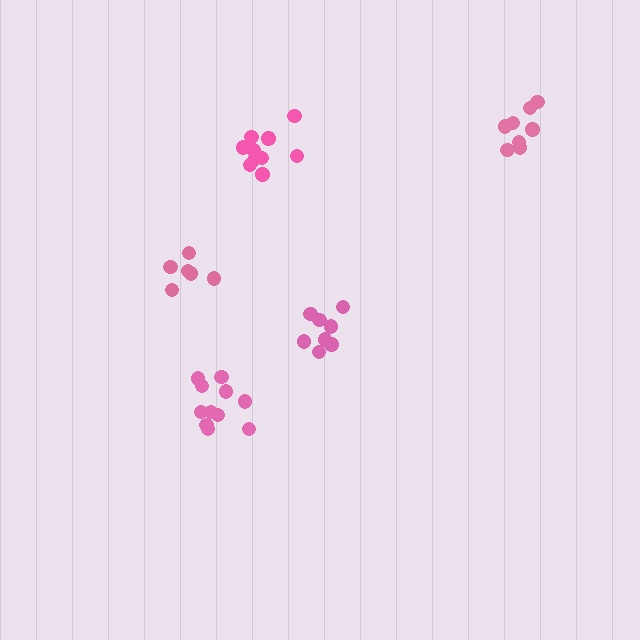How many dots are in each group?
Group 1: 8 dots, Group 2: 8 dots, Group 3: 11 dots, Group 4: 10 dots, Group 5: 6 dots (43 total).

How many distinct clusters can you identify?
There are 5 distinct clusters.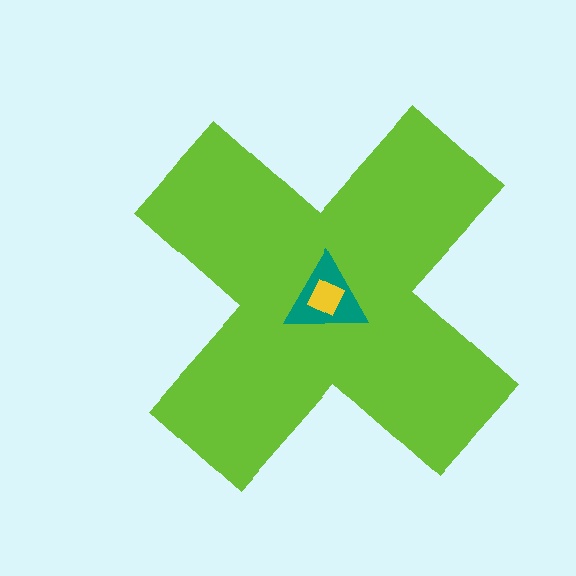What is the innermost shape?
The yellow diamond.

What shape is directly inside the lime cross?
The teal triangle.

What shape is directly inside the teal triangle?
The yellow diamond.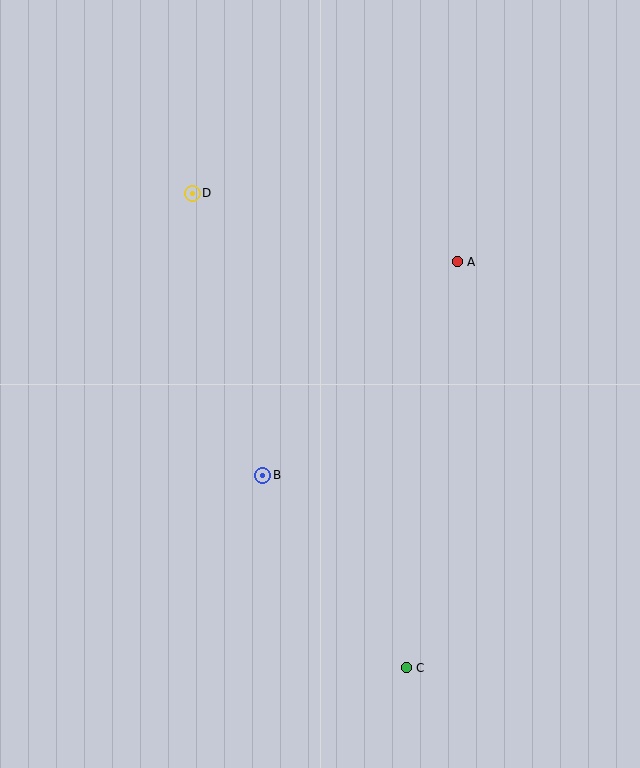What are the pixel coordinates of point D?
Point D is at (192, 193).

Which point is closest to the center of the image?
Point B at (263, 475) is closest to the center.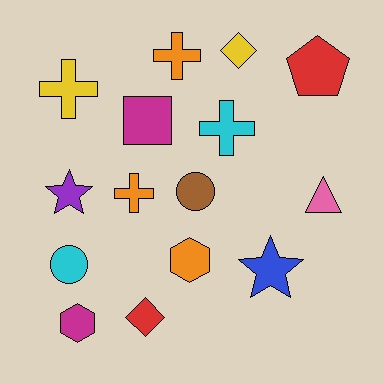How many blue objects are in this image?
There is 1 blue object.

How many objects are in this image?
There are 15 objects.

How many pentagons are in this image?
There is 1 pentagon.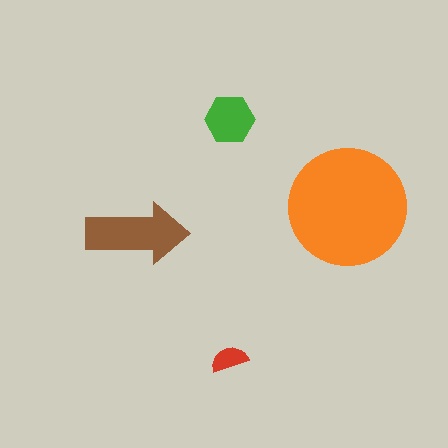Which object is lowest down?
The red semicircle is bottommost.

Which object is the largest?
The orange circle.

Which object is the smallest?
The red semicircle.